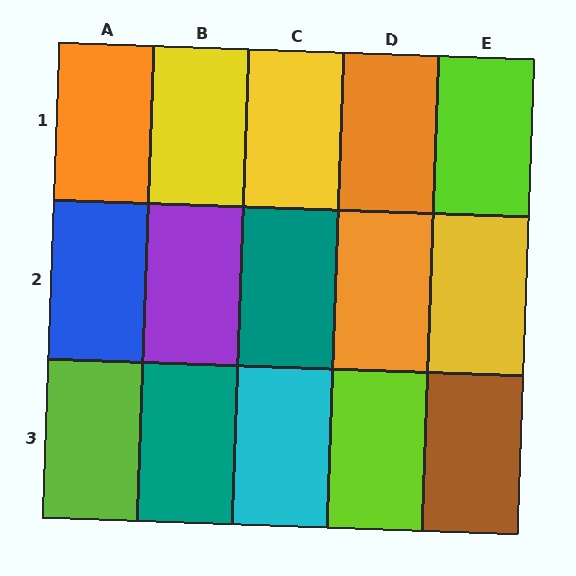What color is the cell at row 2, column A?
Blue.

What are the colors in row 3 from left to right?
Lime, teal, cyan, lime, brown.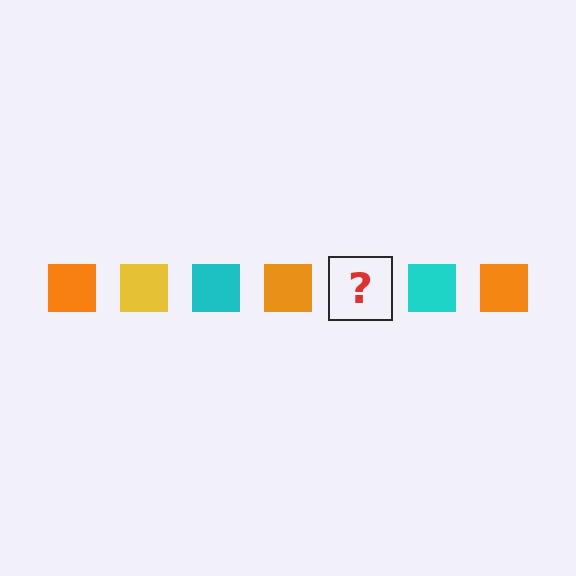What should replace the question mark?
The question mark should be replaced with a yellow square.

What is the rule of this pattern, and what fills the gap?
The rule is that the pattern cycles through orange, yellow, cyan squares. The gap should be filled with a yellow square.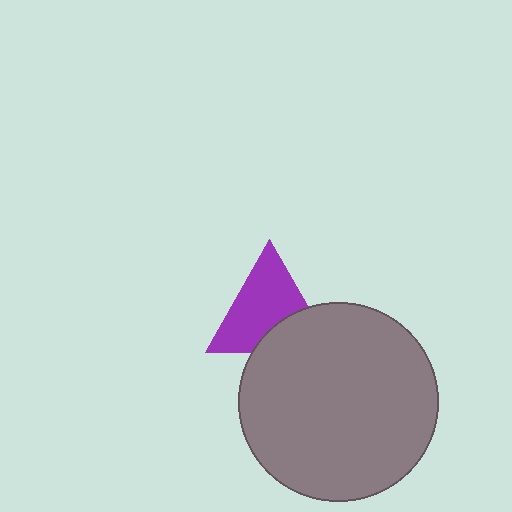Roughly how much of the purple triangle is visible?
Most of it is visible (roughly 69%).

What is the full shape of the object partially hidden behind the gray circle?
The partially hidden object is a purple triangle.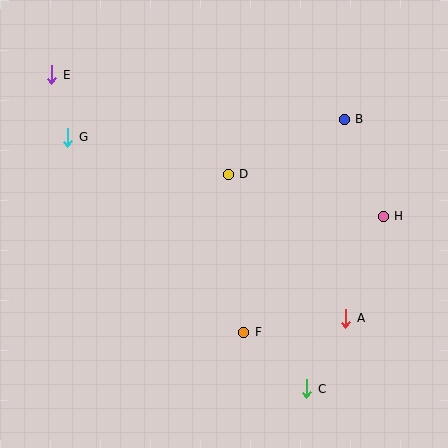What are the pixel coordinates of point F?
Point F is at (243, 332).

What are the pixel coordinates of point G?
Point G is at (68, 137).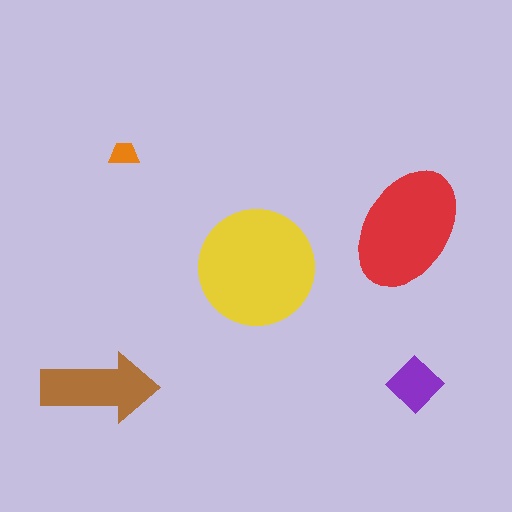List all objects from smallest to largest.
The orange trapezoid, the purple diamond, the brown arrow, the red ellipse, the yellow circle.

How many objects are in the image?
There are 5 objects in the image.